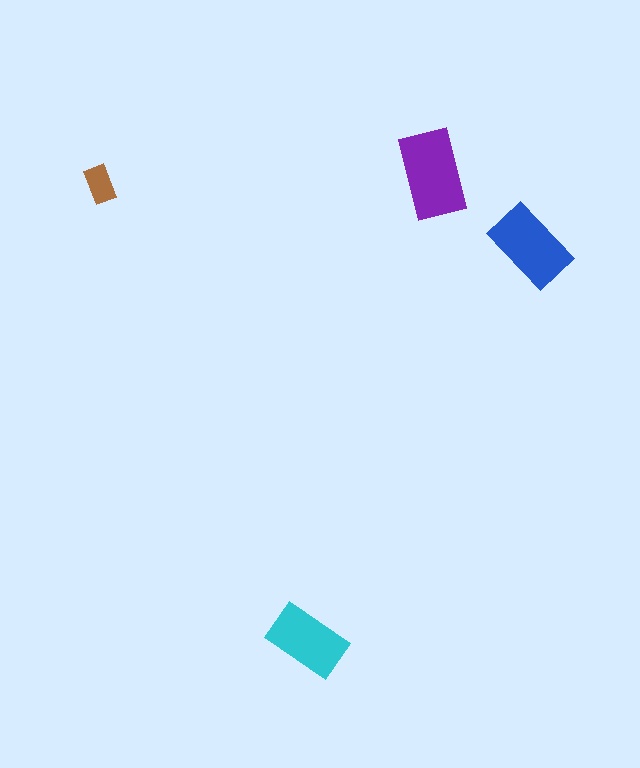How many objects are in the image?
There are 4 objects in the image.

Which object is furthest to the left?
The brown rectangle is leftmost.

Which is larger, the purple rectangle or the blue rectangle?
The purple one.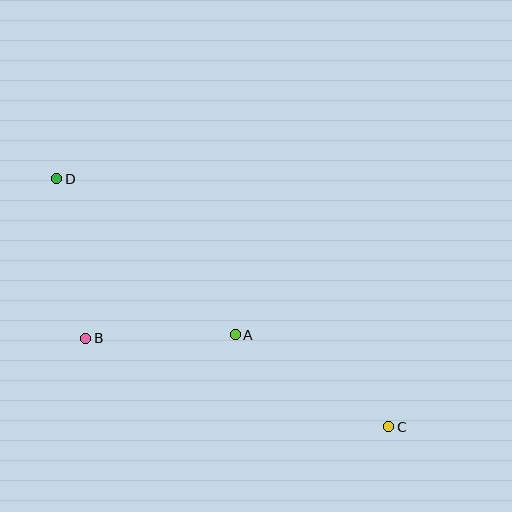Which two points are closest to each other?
Points A and B are closest to each other.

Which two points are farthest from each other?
Points C and D are farthest from each other.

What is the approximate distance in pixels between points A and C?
The distance between A and C is approximately 179 pixels.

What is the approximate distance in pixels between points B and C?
The distance between B and C is approximately 316 pixels.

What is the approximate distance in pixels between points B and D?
The distance between B and D is approximately 162 pixels.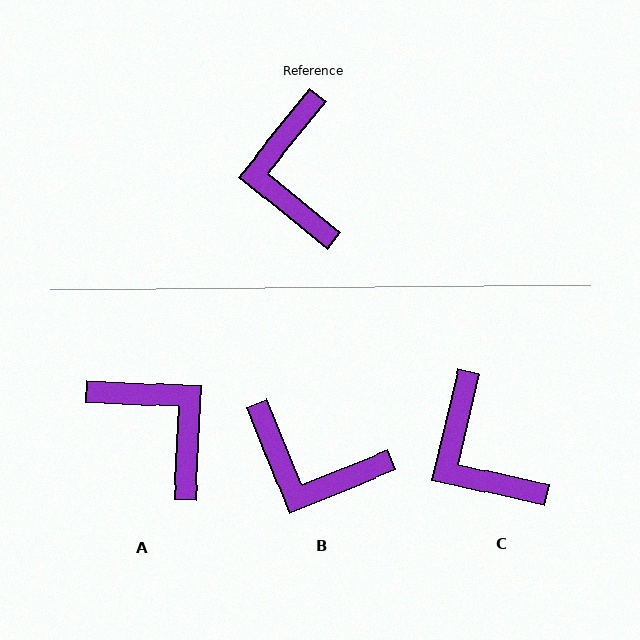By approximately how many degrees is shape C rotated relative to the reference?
Approximately 26 degrees counter-clockwise.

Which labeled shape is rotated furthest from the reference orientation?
A, about 144 degrees away.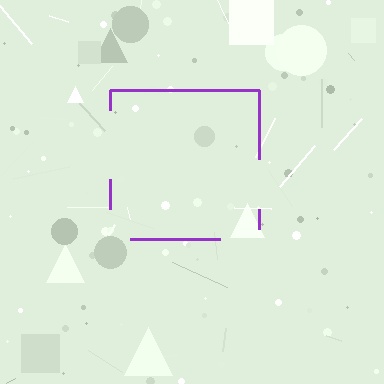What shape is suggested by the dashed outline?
The dashed outline suggests a square.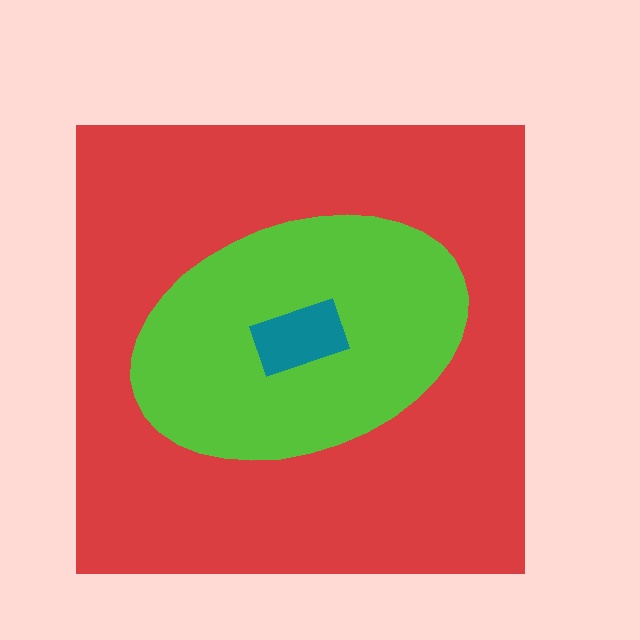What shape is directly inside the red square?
The lime ellipse.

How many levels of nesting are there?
3.